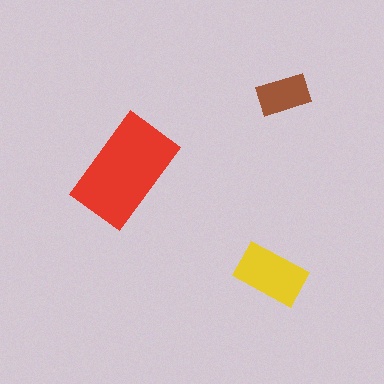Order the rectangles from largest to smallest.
the red one, the yellow one, the brown one.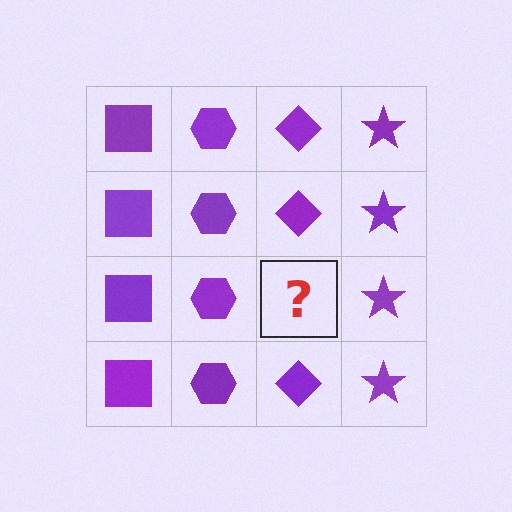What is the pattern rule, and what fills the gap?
The rule is that each column has a consistent shape. The gap should be filled with a purple diamond.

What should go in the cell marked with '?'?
The missing cell should contain a purple diamond.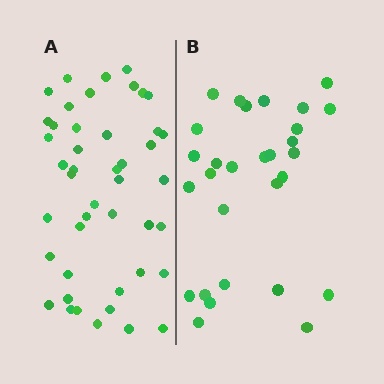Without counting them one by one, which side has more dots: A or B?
Region A (the left region) has more dots.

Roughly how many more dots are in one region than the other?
Region A has approximately 15 more dots than region B.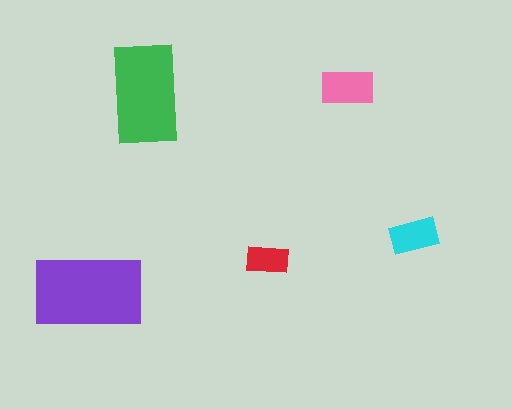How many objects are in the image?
There are 5 objects in the image.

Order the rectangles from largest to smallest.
the purple one, the green one, the pink one, the cyan one, the red one.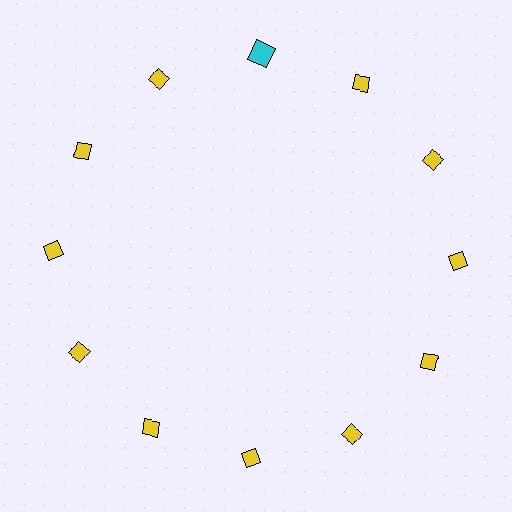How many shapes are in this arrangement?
There are 12 shapes arranged in a ring pattern.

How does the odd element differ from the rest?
It differs in both color (cyan instead of yellow) and shape (square instead of diamond).